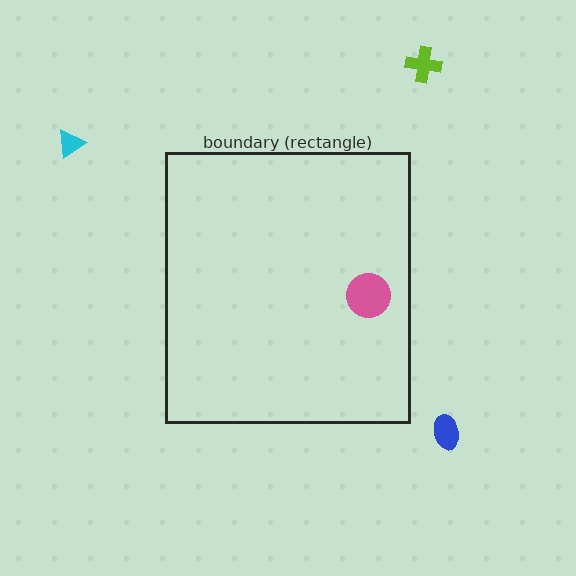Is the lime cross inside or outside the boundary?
Outside.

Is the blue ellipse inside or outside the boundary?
Outside.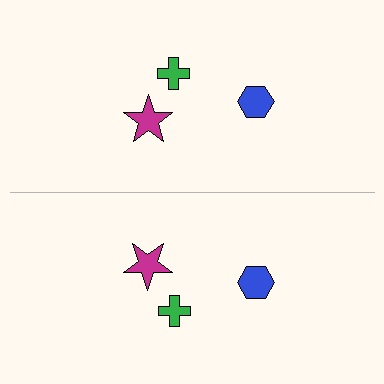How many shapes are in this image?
There are 6 shapes in this image.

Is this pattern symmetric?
Yes, this pattern has bilateral (reflection) symmetry.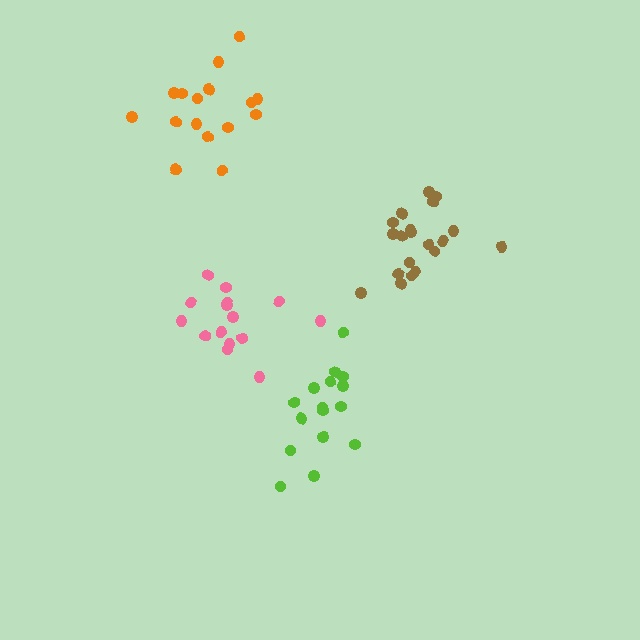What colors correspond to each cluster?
The clusters are colored: brown, pink, lime, orange.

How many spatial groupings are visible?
There are 4 spatial groupings.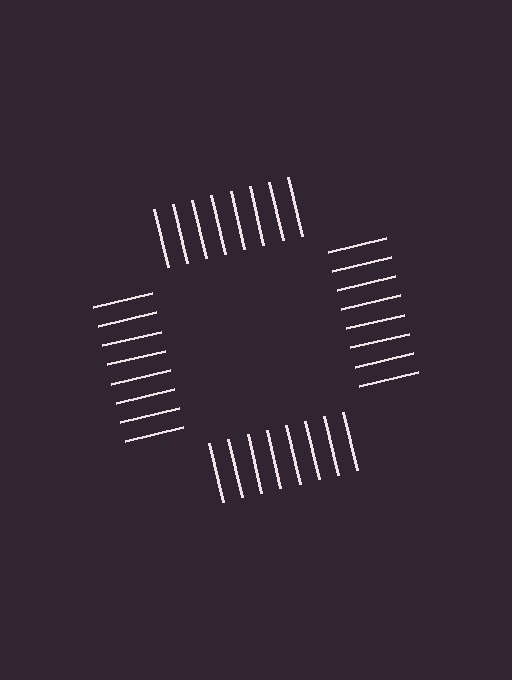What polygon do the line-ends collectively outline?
An illusory square — the line segments terminate on its edges but no continuous stroke is drawn.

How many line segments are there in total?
32 — 8 along each of the 4 edges.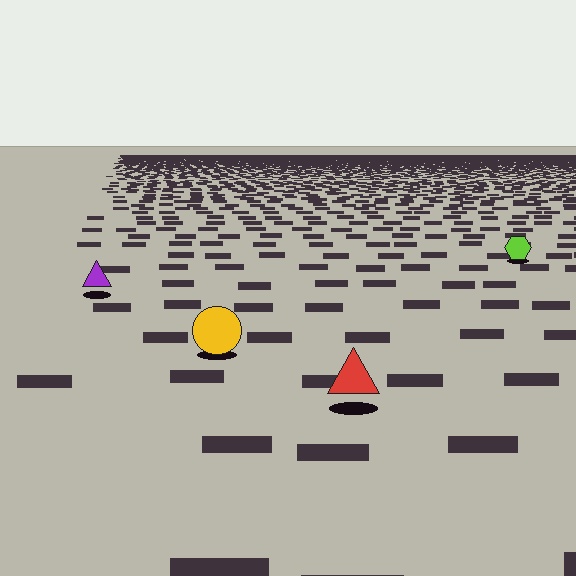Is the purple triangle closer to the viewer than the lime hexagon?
Yes. The purple triangle is closer — you can tell from the texture gradient: the ground texture is coarser near it.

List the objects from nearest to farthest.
From nearest to farthest: the red triangle, the yellow circle, the purple triangle, the lime hexagon.